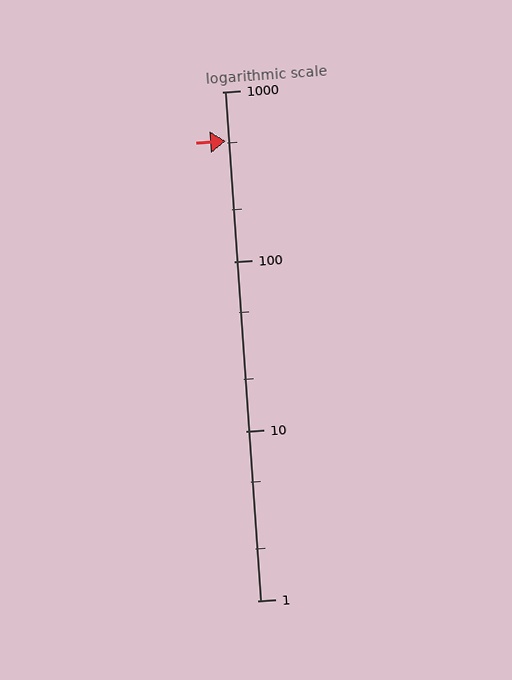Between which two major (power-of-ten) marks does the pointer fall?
The pointer is between 100 and 1000.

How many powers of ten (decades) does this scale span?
The scale spans 3 decades, from 1 to 1000.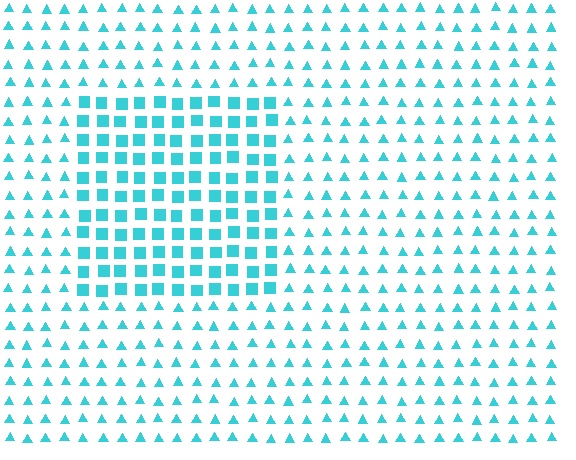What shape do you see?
I see a rectangle.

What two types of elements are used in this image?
The image uses squares inside the rectangle region and triangles outside it.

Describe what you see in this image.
The image is filled with small cyan elements arranged in a uniform grid. A rectangle-shaped region contains squares, while the surrounding area contains triangles. The boundary is defined purely by the change in element shape.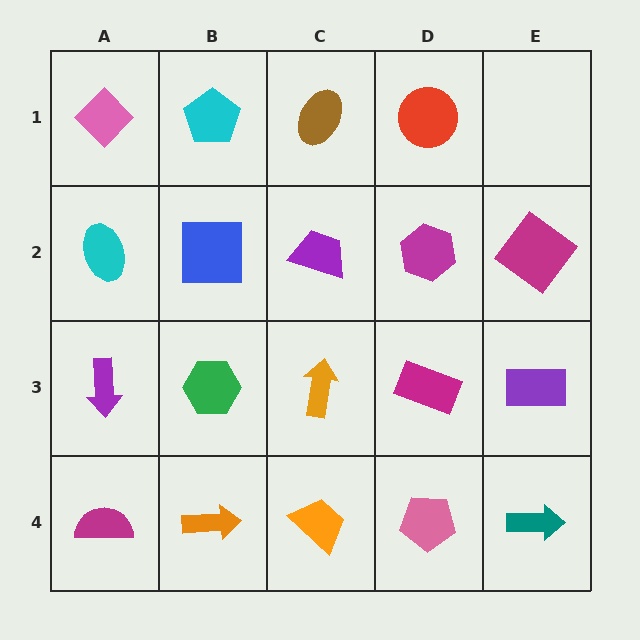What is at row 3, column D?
A magenta rectangle.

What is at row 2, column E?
A magenta diamond.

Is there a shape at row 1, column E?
No, that cell is empty.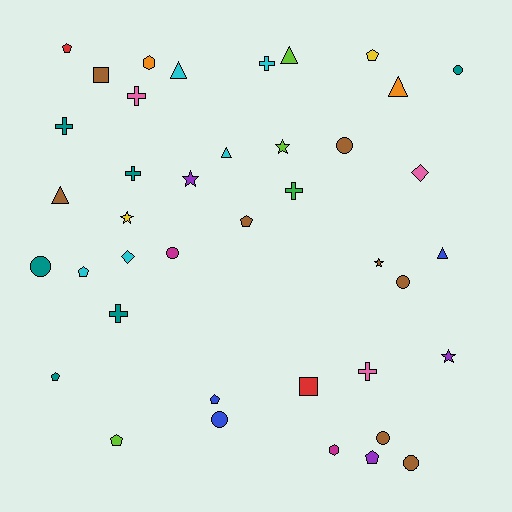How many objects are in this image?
There are 40 objects.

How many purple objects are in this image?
There are 3 purple objects.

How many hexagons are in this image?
There are 2 hexagons.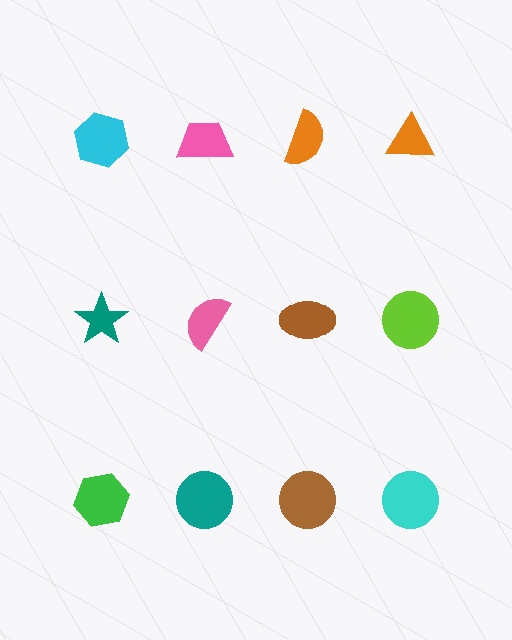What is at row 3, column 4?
A cyan circle.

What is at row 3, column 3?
A brown circle.